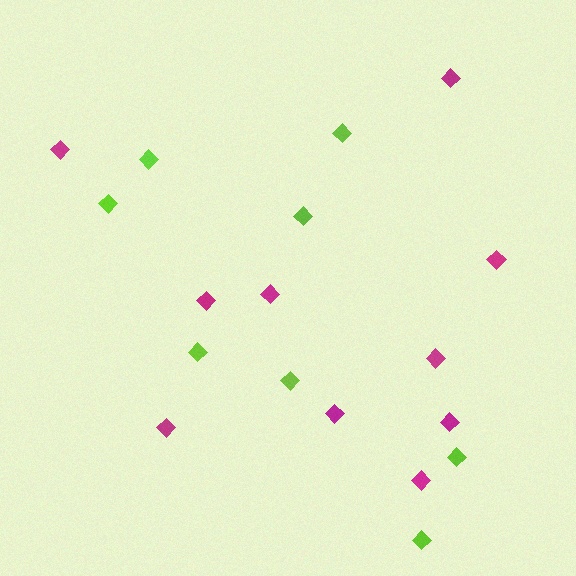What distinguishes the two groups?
There are 2 groups: one group of lime diamonds (8) and one group of magenta diamonds (10).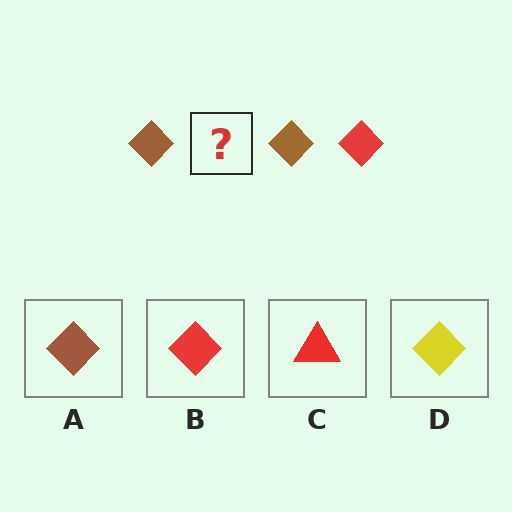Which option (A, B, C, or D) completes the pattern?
B.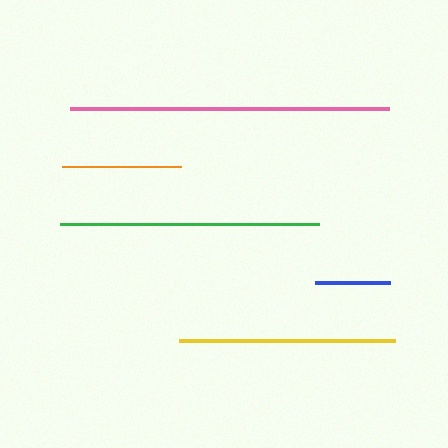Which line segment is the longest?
The pink line is the longest at approximately 319 pixels.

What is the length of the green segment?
The green segment is approximately 260 pixels long.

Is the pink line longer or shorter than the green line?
The pink line is longer than the green line.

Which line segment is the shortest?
The blue line is the shortest at approximately 75 pixels.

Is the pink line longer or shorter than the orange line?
The pink line is longer than the orange line.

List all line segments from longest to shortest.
From longest to shortest: pink, green, yellow, orange, blue.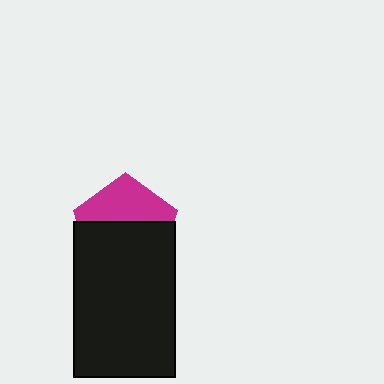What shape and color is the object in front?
The object in front is a black rectangle.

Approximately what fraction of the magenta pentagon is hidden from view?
Roughly 57% of the magenta pentagon is hidden behind the black rectangle.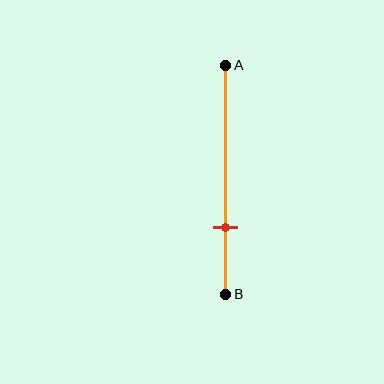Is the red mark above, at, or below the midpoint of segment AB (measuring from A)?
The red mark is below the midpoint of segment AB.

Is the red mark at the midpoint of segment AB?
No, the mark is at about 70% from A, not at the 50% midpoint.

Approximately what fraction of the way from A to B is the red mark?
The red mark is approximately 70% of the way from A to B.